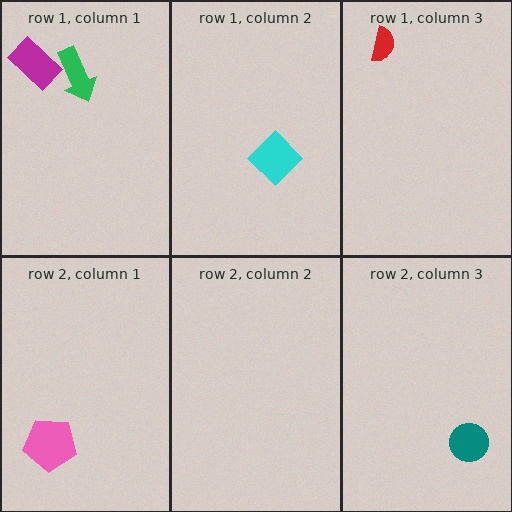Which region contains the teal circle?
The row 2, column 3 region.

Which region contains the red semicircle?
The row 1, column 3 region.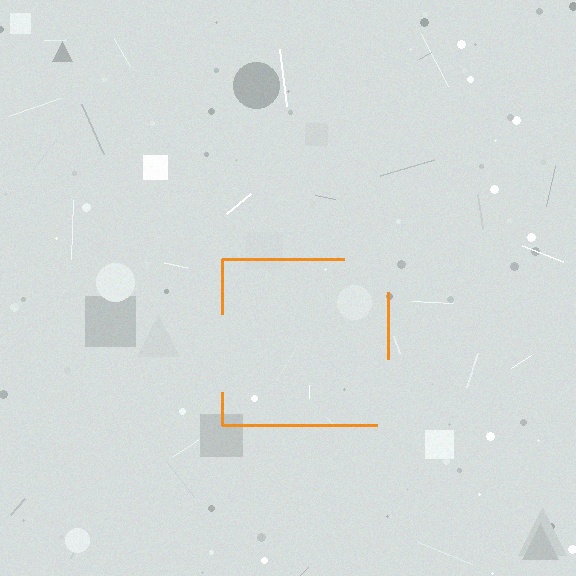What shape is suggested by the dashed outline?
The dashed outline suggests a square.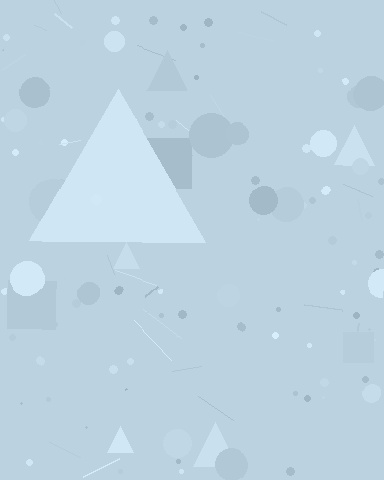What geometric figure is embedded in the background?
A triangle is embedded in the background.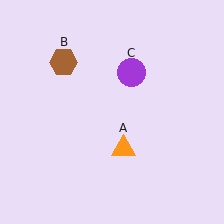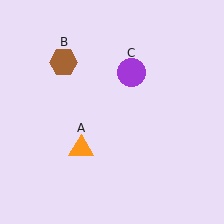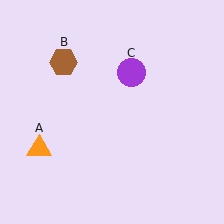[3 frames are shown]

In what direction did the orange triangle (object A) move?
The orange triangle (object A) moved left.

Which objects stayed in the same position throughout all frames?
Brown hexagon (object B) and purple circle (object C) remained stationary.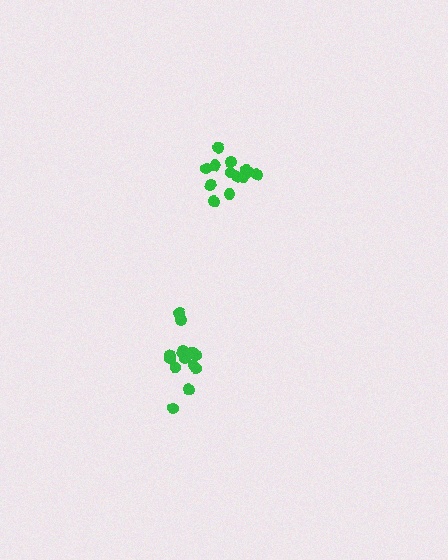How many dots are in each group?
Group 1: 14 dots, Group 2: 13 dots (27 total).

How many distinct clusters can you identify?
There are 2 distinct clusters.